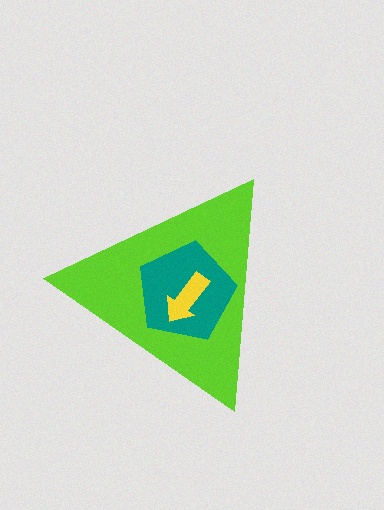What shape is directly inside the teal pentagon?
The yellow arrow.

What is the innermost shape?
The yellow arrow.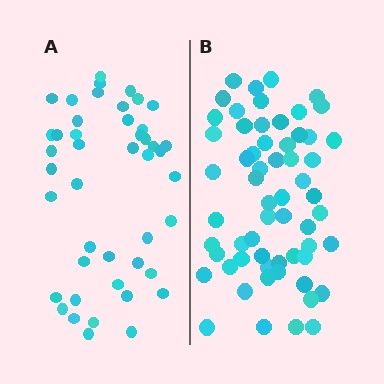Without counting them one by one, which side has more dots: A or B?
Region B (the right region) has more dots.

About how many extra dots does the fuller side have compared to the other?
Region B has approximately 15 more dots than region A.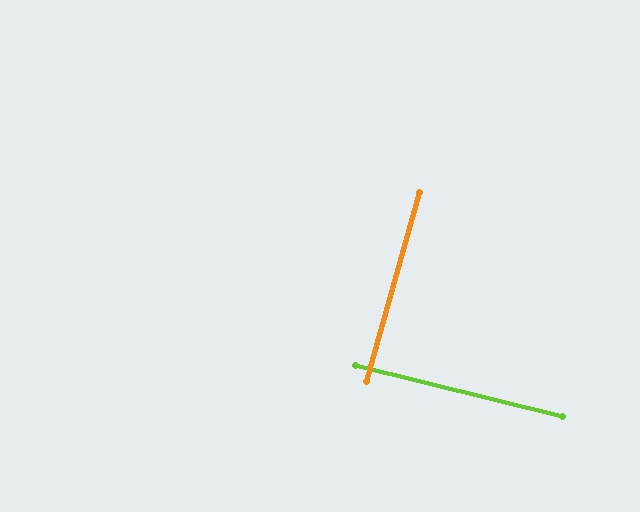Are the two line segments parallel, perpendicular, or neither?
Perpendicular — they meet at approximately 88°.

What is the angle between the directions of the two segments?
Approximately 88 degrees.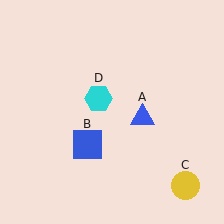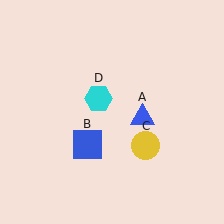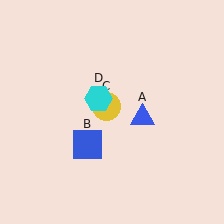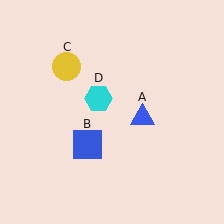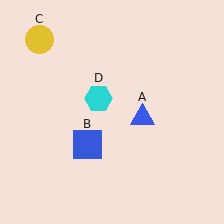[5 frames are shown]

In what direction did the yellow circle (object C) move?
The yellow circle (object C) moved up and to the left.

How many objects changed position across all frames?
1 object changed position: yellow circle (object C).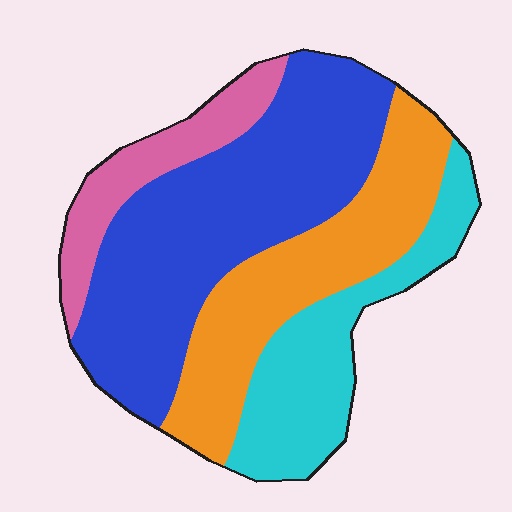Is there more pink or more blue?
Blue.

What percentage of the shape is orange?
Orange covers 26% of the shape.